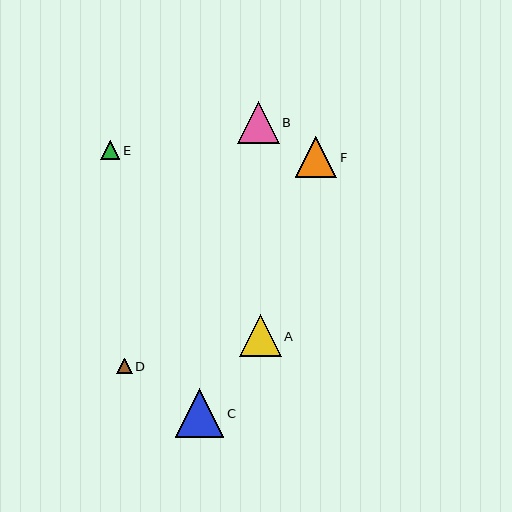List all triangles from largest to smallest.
From largest to smallest: C, B, A, F, E, D.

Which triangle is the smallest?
Triangle D is the smallest with a size of approximately 15 pixels.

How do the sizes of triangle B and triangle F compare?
Triangle B and triangle F are approximately the same size.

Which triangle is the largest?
Triangle C is the largest with a size of approximately 49 pixels.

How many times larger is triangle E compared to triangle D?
Triangle E is approximately 1.3 times the size of triangle D.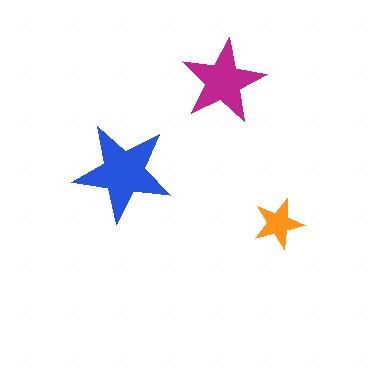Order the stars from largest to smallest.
the blue one, the magenta one, the orange one.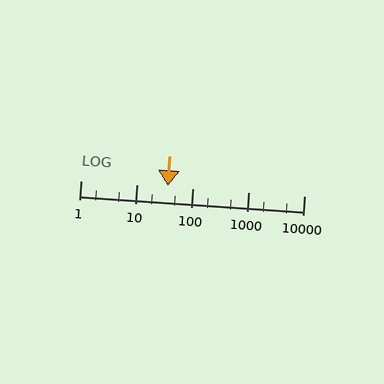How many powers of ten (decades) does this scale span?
The scale spans 4 decades, from 1 to 10000.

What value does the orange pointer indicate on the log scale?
The pointer indicates approximately 36.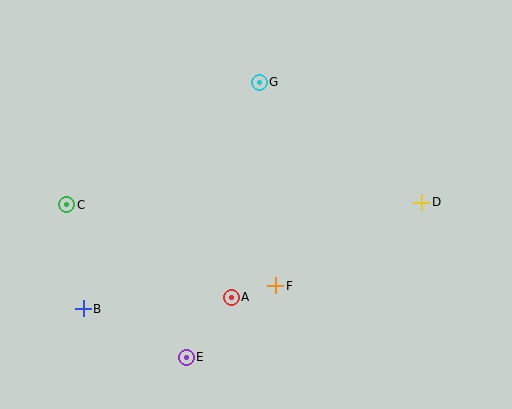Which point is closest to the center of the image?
Point F at (276, 286) is closest to the center.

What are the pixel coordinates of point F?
Point F is at (276, 286).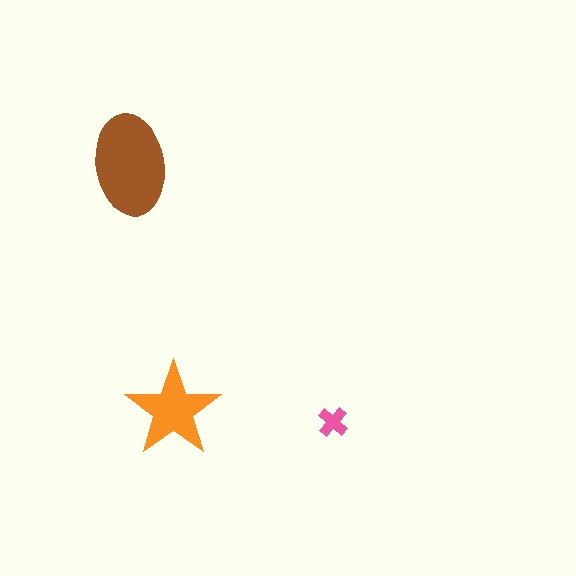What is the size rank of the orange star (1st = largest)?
2nd.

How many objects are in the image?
There are 3 objects in the image.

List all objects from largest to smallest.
The brown ellipse, the orange star, the pink cross.